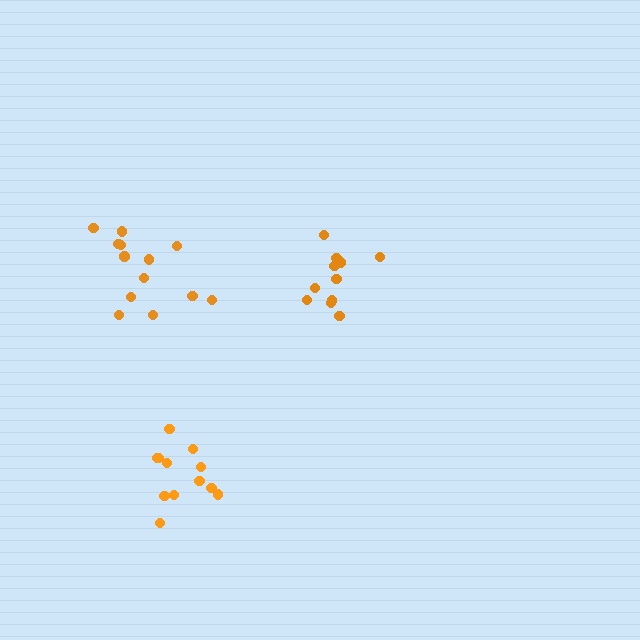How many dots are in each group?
Group 1: 12 dots, Group 2: 13 dots, Group 3: 12 dots (37 total).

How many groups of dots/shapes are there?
There are 3 groups.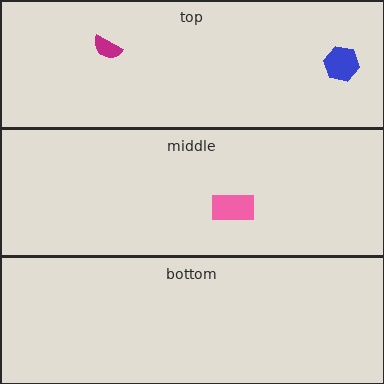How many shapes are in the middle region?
1.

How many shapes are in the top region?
2.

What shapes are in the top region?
The magenta semicircle, the blue hexagon.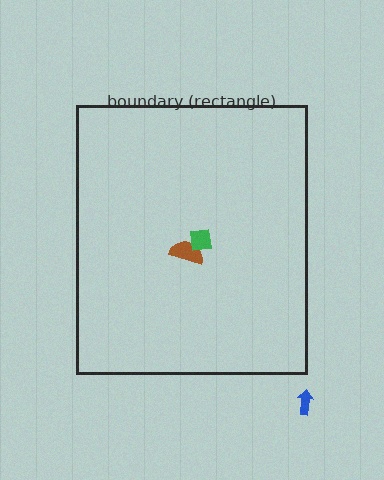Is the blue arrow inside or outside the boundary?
Outside.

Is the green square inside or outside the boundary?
Inside.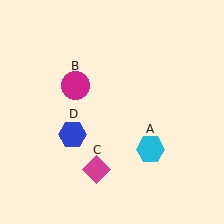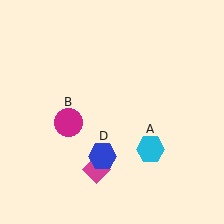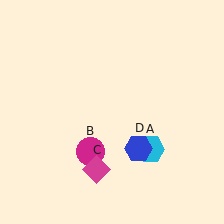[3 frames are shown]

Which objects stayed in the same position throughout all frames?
Cyan hexagon (object A) and magenta diamond (object C) remained stationary.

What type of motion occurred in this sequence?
The magenta circle (object B), blue hexagon (object D) rotated counterclockwise around the center of the scene.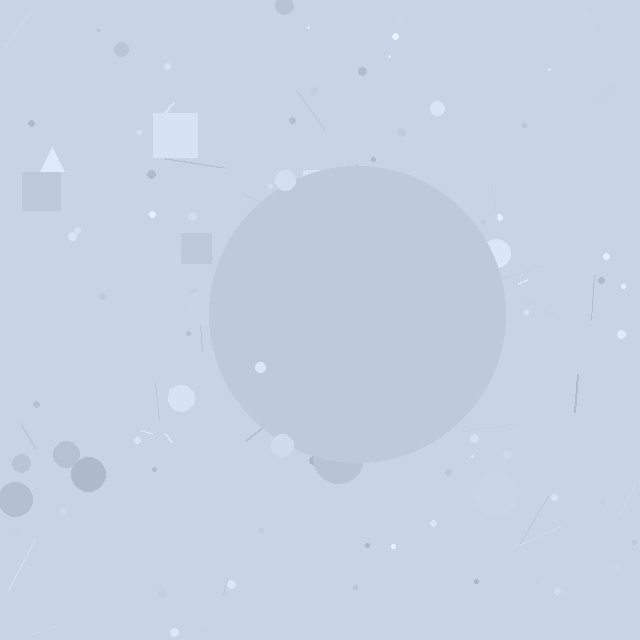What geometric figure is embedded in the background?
A circle is embedded in the background.